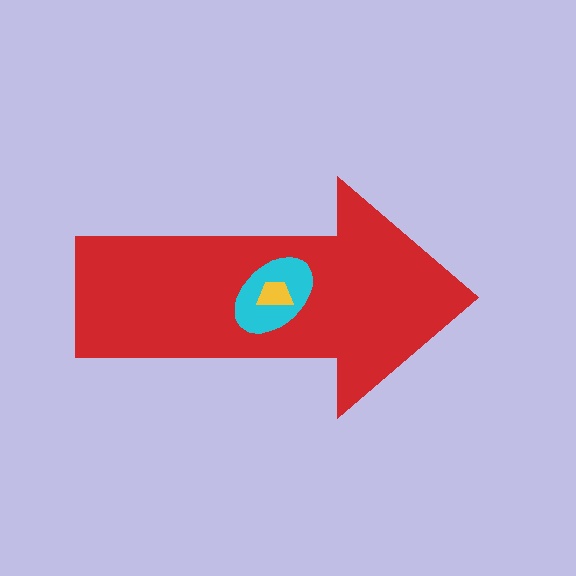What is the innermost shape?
The yellow trapezoid.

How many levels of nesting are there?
3.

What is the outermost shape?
The red arrow.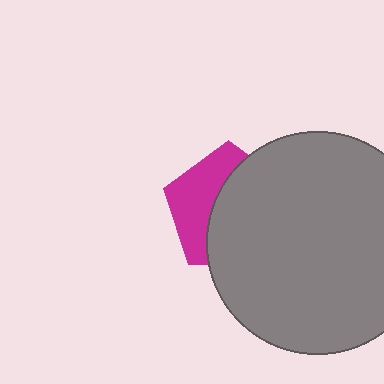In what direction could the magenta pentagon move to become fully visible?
The magenta pentagon could move left. That would shift it out from behind the gray circle entirely.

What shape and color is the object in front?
The object in front is a gray circle.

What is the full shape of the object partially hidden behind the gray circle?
The partially hidden object is a magenta pentagon.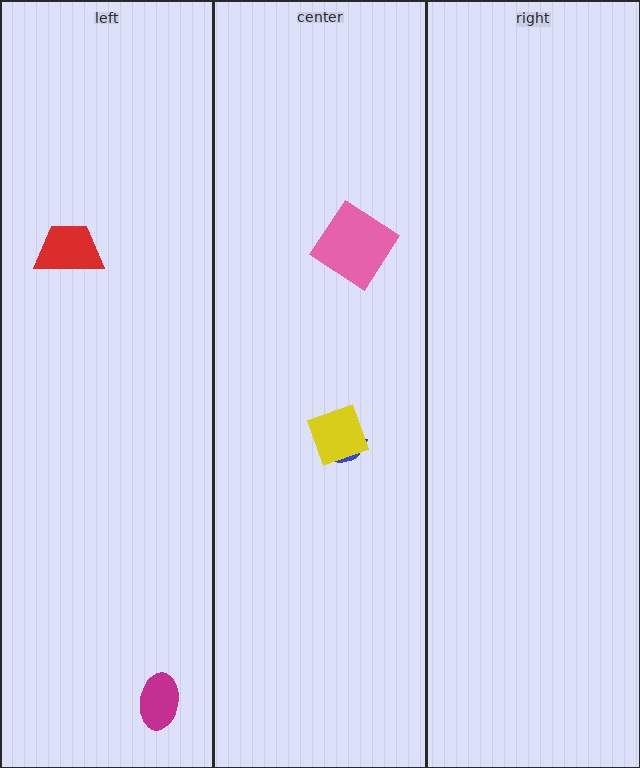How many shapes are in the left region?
2.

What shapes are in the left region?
The red trapezoid, the magenta ellipse.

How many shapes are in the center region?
3.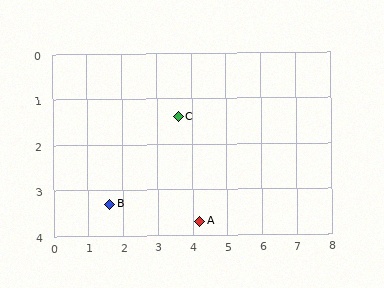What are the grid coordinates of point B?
Point B is at approximately (1.6, 3.3).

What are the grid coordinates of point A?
Point A is at approximately (4.2, 3.7).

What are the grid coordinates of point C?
Point C is at approximately (3.6, 1.4).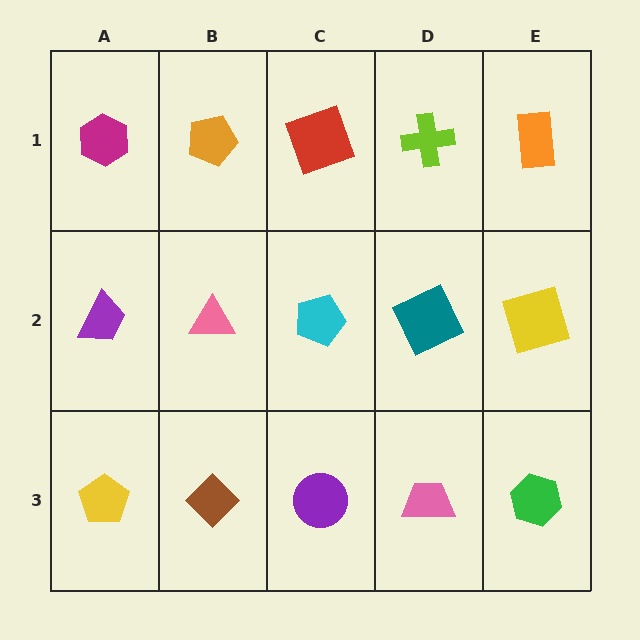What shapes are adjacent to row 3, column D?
A teal square (row 2, column D), a purple circle (row 3, column C), a green hexagon (row 3, column E).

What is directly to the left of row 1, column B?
A magenta hexagon.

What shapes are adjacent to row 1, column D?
A teal square (row 2, column D), a red square (row 1, column C), an orange rectangle (row 1, column E).